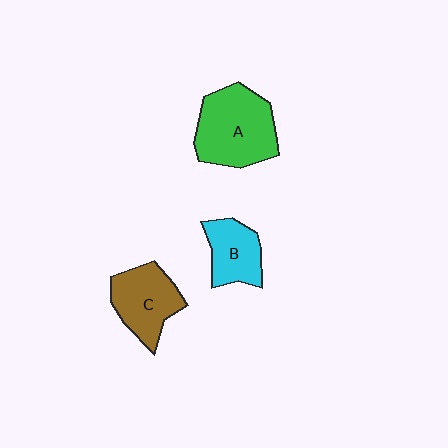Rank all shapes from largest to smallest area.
From largest to smallest: A (green), C (brown), B (cyan).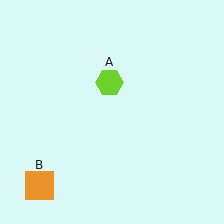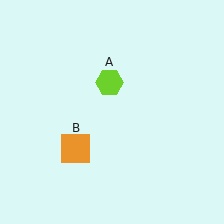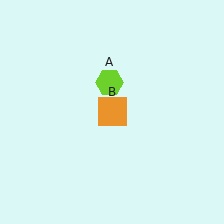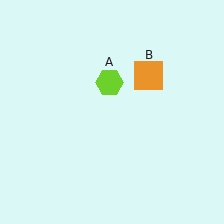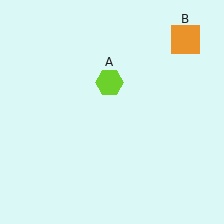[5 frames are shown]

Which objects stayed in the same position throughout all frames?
Lime hexagon (object A) remained stationary.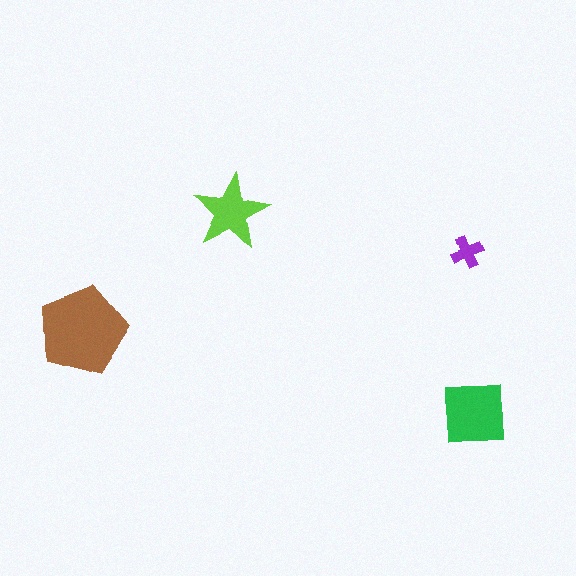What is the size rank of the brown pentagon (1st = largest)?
1st.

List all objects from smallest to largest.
The purple cross, the lime star, the green square, the brown pentagon.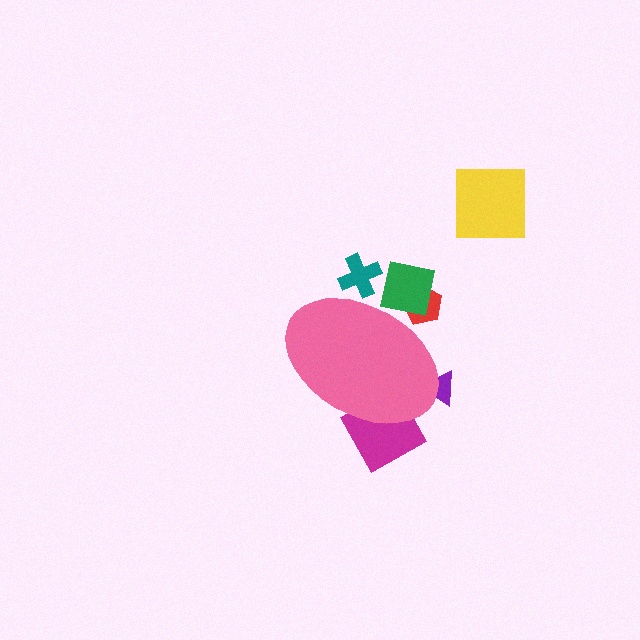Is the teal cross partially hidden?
Yes, the teal cross is partially hidden behind the pink ellipse.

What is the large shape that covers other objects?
A pink ellipse.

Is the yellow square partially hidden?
No, the yellow square is fully visible.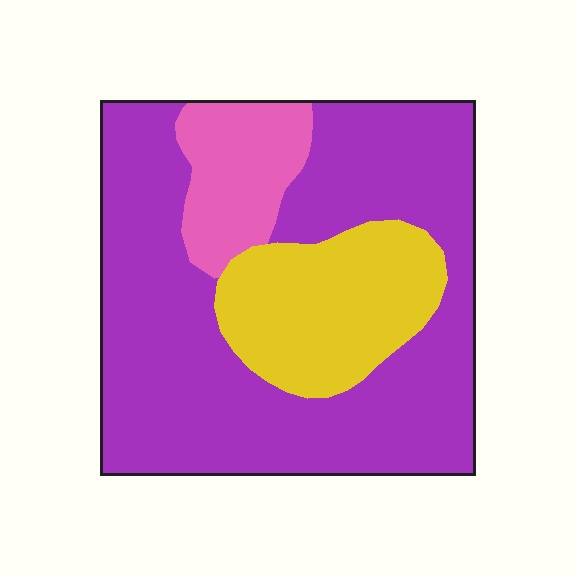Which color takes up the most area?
Purple, at roughly 65%.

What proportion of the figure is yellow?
Yellow takes up between a sixth and a third of the figure.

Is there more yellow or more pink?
Yellow.